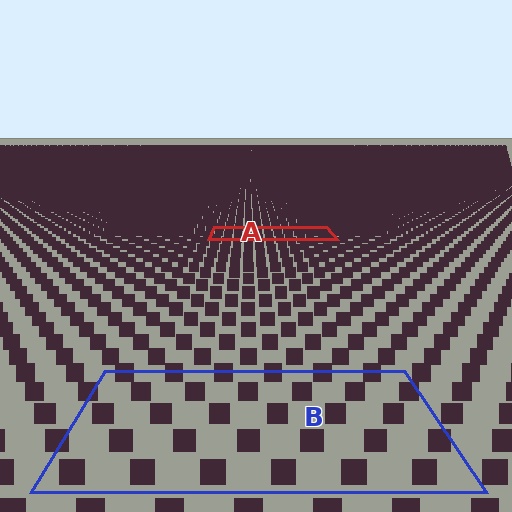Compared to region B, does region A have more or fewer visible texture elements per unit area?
Region A has more texture elements per unit area — they are packed more densely because it is farther away.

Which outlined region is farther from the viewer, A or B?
Region A is farther from the viewer — the texture elements inside it appear smaller and more densely packed.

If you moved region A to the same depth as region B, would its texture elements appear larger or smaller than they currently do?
They would appear larger. At a closer depth, the same texture elements are projected at a bigger on-screen size.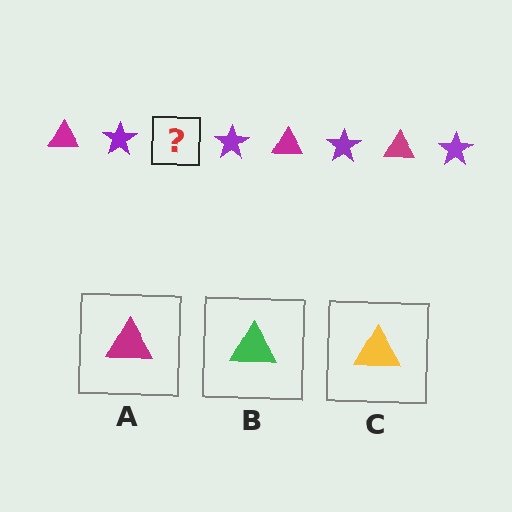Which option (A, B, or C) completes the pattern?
A.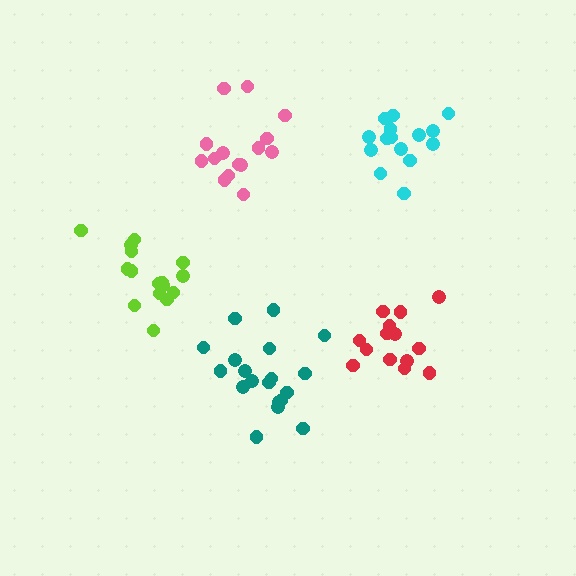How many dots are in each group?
Group 1: 14 dots, Group 2: 15 dots, Group 3: 16 dots, Group 4: 19 dots, Group 5: 15 dots (79 total).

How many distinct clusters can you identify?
There are 5 distinct clusters.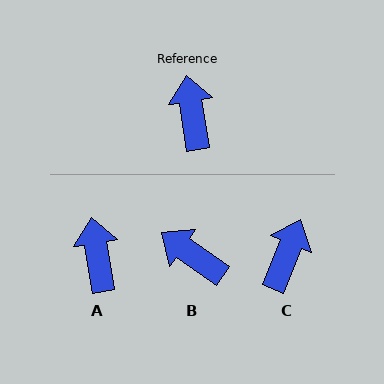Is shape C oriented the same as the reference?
No, it is off by about 31 degrees.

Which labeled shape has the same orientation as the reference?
A.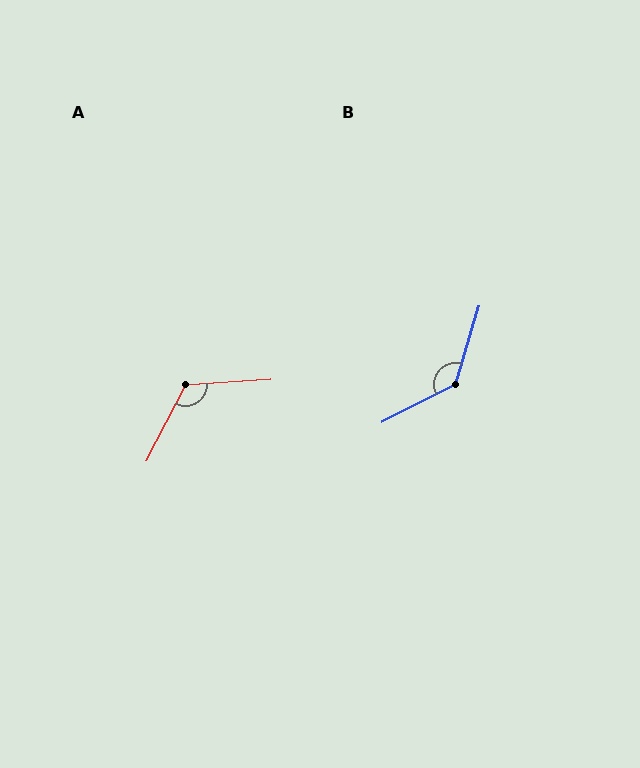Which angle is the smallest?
A, at approximately 121 degrees.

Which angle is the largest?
B, at approximately 134 degrees.